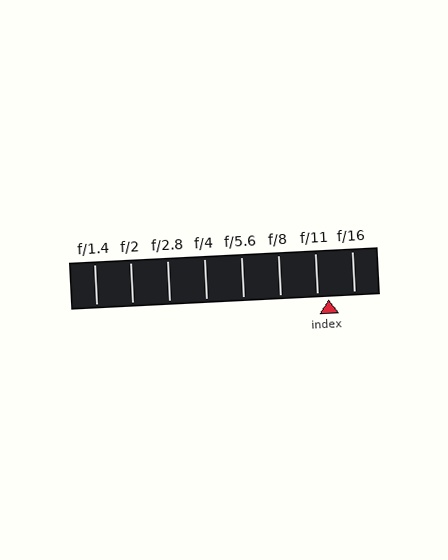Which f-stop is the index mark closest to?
The index mark is closest to f/11.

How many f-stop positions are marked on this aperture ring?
There are 8 f-stop positions marked.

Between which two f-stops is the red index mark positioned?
The index mark is between f/11 and f/16.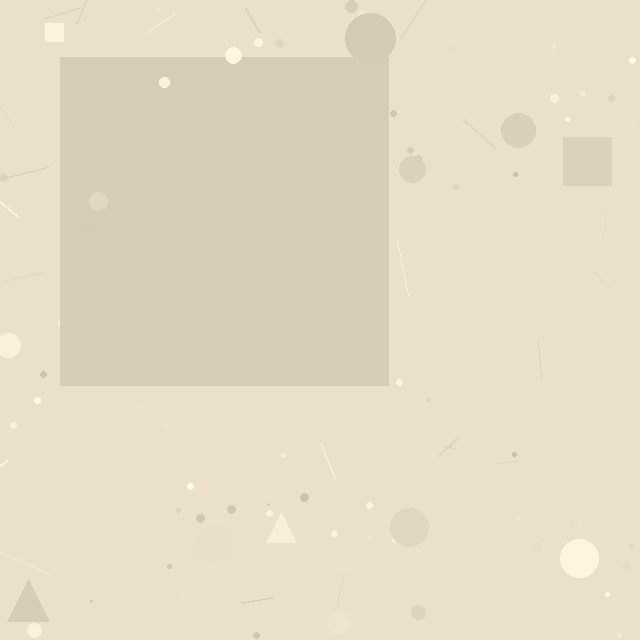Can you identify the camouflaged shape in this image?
The camouflaged shape is a square.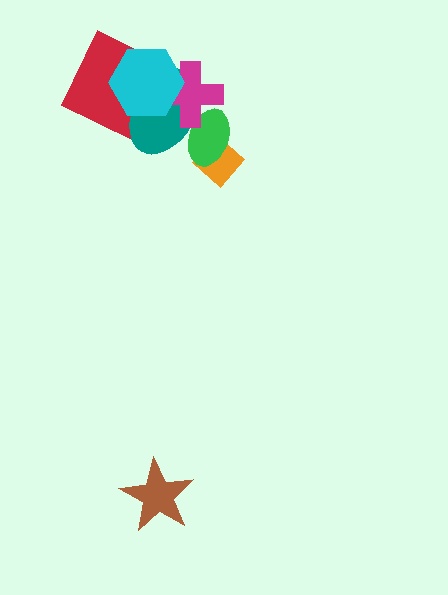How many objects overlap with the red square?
2 objects overlap with the red square.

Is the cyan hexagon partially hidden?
No, no other shape covers it.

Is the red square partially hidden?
Yes, it is partially covered by another shape.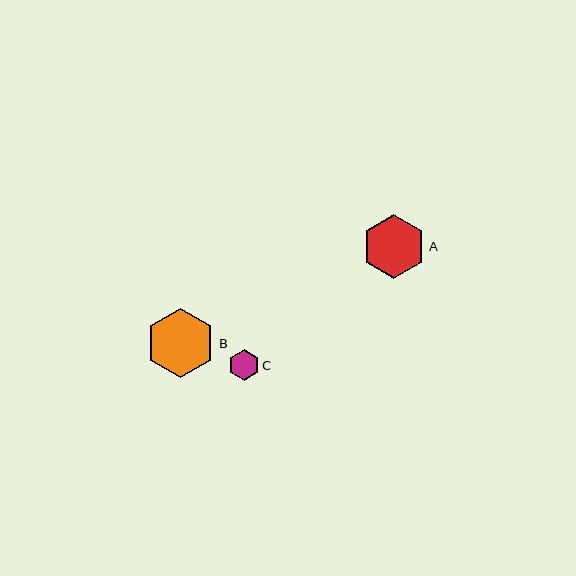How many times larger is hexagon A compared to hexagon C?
Hexagon A is approximately 2.1 times the size of hexagon C.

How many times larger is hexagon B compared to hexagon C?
Hexagon B is approximately 2.2 times the size of hexagon C.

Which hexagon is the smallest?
Hexagon C is the smallest with a size of approximately 31 pixels.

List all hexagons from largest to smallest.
From largest to smallest: B, A, C.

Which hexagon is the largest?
Hexagon B is the largest with a size of approximately 69 pixels.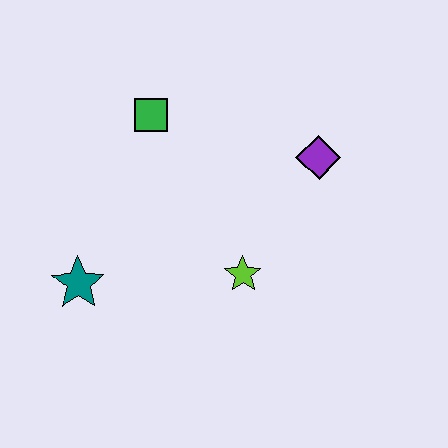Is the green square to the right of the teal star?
Yes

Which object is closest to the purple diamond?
The lime star is closest to the purple diamond.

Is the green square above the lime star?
Yes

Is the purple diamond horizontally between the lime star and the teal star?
No